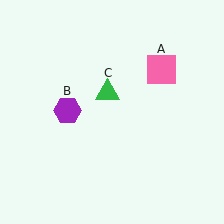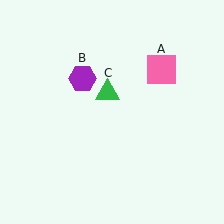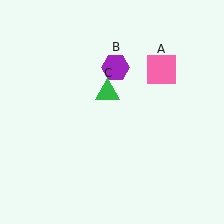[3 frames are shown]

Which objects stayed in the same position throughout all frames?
Pink square (object A) and green triangle (object C) remained stationary.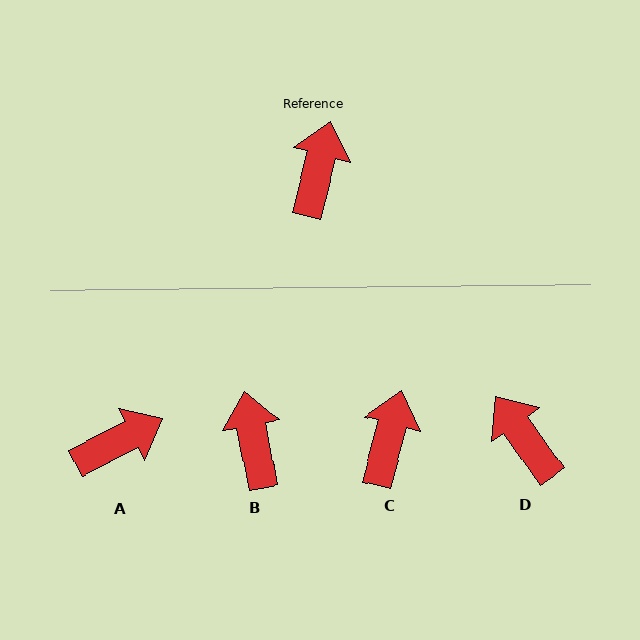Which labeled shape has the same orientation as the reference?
C.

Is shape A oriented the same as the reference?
No, it is off by about 48 degrees.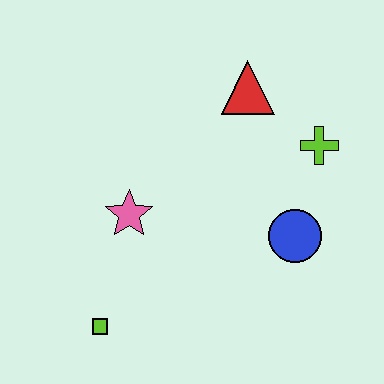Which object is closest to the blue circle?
The lime cross is closest to the blue circle.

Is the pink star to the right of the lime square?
Yes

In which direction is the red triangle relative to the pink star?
The red triangle is above the pink star.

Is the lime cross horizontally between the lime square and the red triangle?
No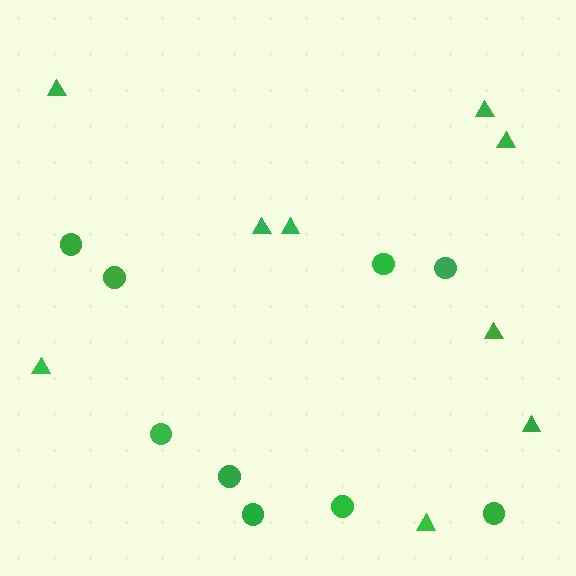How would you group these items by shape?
There are 2 groups: one group of circles (9) and one group of triangles (9).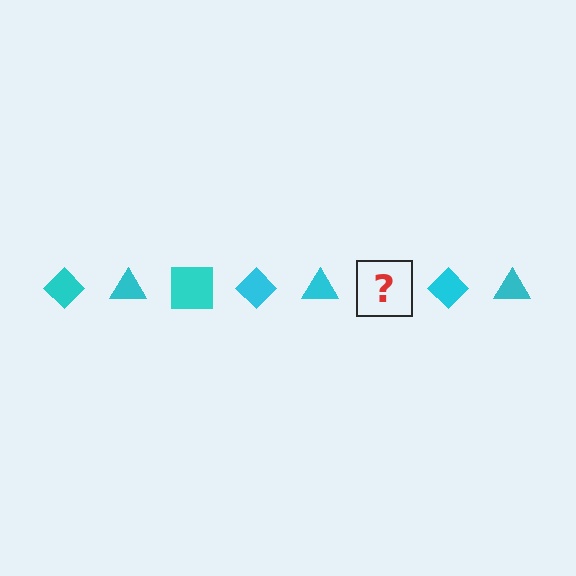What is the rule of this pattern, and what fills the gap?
The rule is that the pattern cycles through diamond, triangle, square shapes in cyan. The gap should be filled with a cyan square.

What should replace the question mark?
The question mark should be replaced with a cyan square.